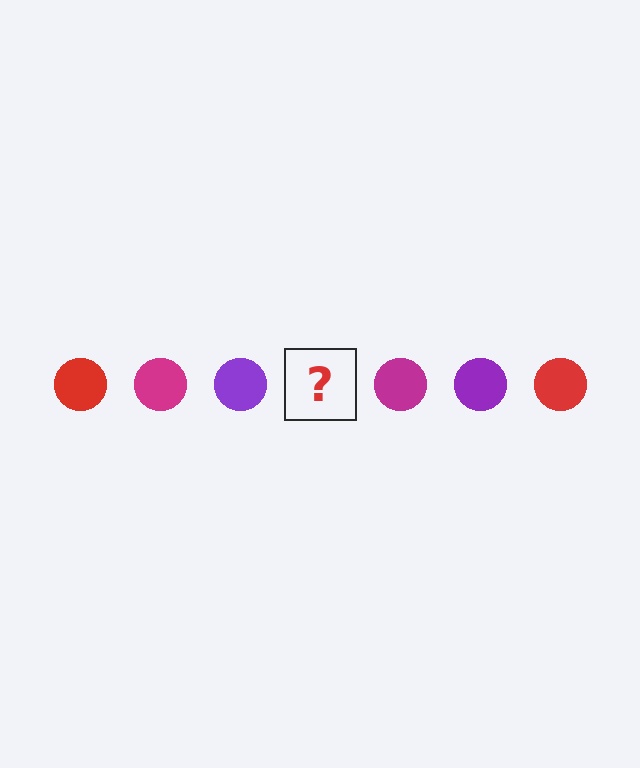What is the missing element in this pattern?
The missing element is a red circle.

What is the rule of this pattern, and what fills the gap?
The rule is that the pattern cycles through red, magenta, purple circles. The gap should be filled with a red circle.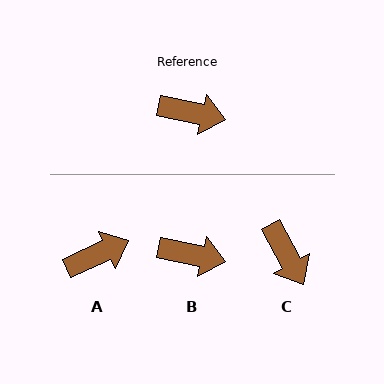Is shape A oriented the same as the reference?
No, it is off by about 37 degrees.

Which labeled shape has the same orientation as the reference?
B.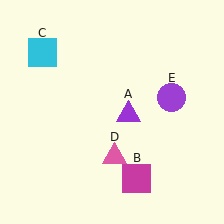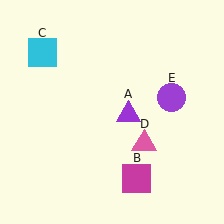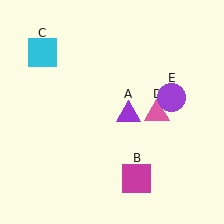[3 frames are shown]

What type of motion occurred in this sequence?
The pink triangle (object D) rotated counterclockwise around the center of the scene.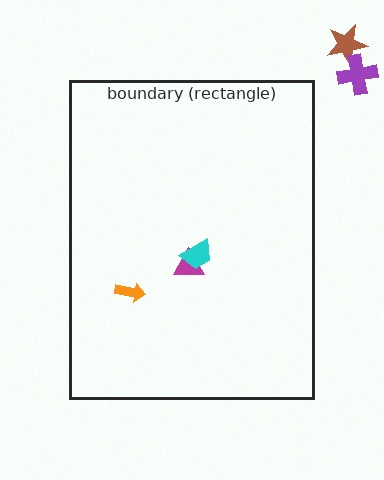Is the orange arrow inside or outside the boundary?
Inside.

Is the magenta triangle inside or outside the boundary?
Inside.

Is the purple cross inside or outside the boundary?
Outside.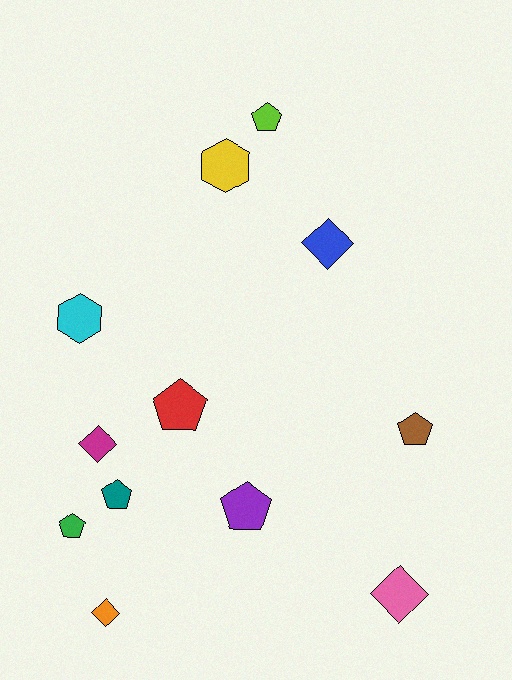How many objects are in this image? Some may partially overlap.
There are 12 objects.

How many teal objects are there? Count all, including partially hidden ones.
There is 1 teal object.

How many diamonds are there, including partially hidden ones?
There are 4 diamonds.